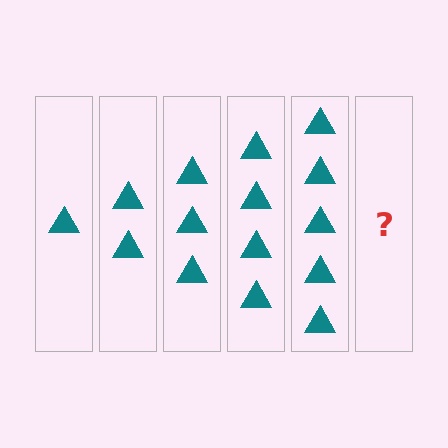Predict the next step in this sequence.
The next step is 6 triangles.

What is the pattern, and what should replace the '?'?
The pattern is that each step adds one more triangle. The '?' should be 6 triangles.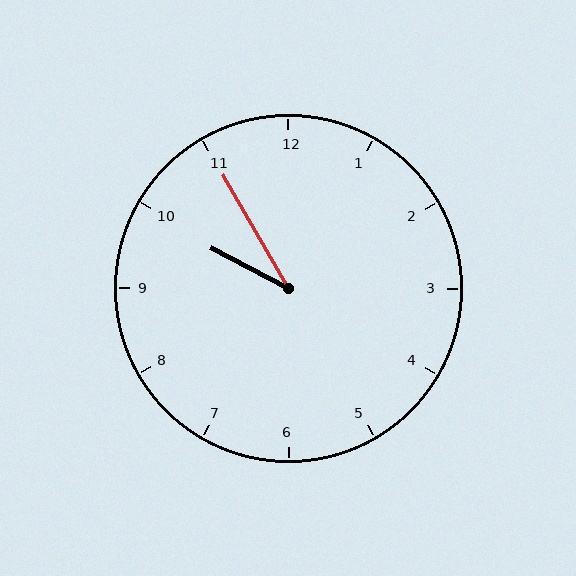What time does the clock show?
9:55.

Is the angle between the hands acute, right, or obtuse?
It is acute.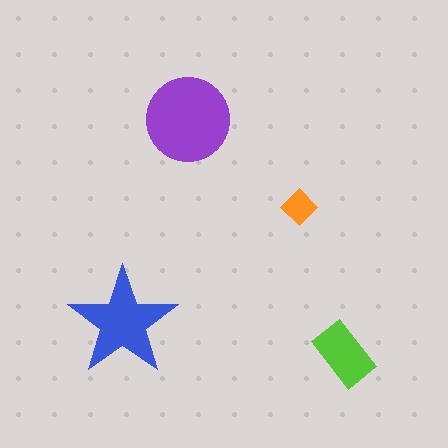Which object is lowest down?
The lime rectangle is bottommost.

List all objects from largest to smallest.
The purple circle, the blue star, the lime rectangle, the orange diamond.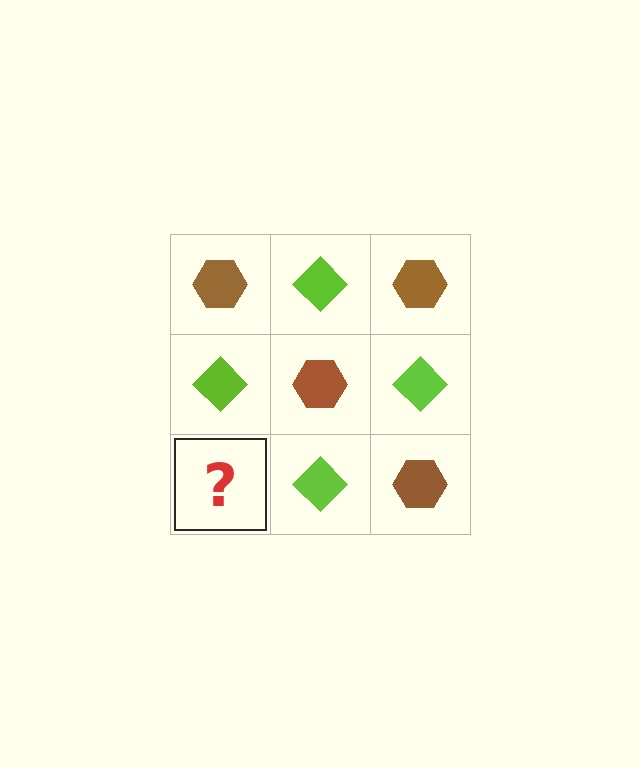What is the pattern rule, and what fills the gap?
The rule is that it alternates brown hexagon and lime diamond in a checkerboard pattern. The gap should be filled with a brown hexagon.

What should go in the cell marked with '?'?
The missing cell should contain a brown hexagon.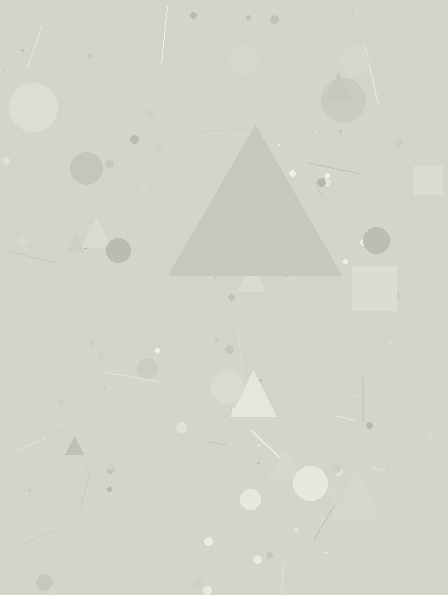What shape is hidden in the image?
A triangle is hidden in the image.